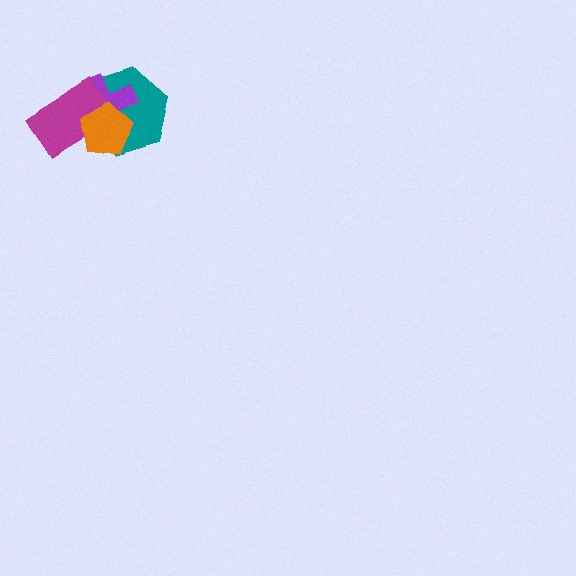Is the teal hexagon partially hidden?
Yes, it is partially covered by another shape.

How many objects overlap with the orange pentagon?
3 objects overlap with the orange pentagon.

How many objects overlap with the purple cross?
3 objects overlap with the purple cross.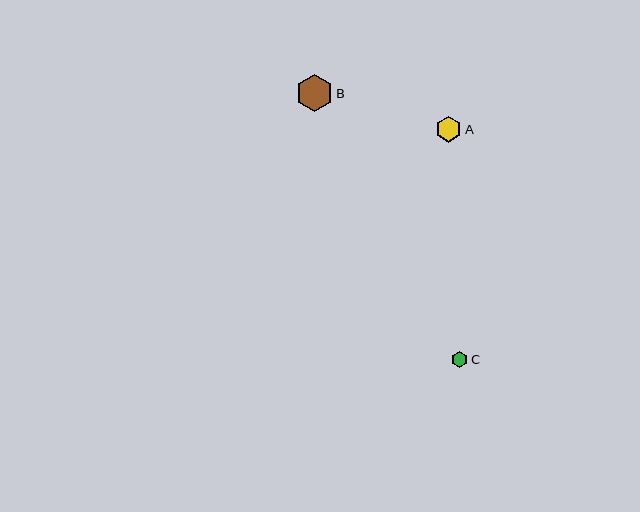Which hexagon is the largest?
Hexagon B is the largest with a size of approximately 37 pixels.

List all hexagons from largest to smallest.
From largest to smallest: B, A, C.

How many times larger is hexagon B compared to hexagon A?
Hexagon B is approximately 1.4 times the size of hexagon A.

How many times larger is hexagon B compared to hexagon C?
Hexagon B is approximately 2.3 times the size of hexagon C.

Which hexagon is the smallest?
Hexagon C is the smallest with a size of approximately 16 pixels.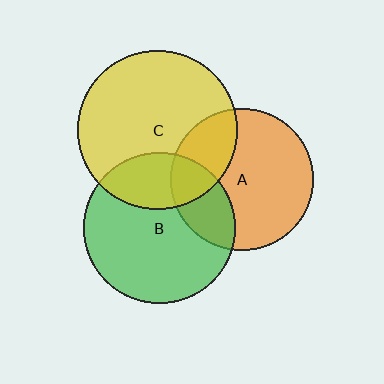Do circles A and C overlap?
Yes.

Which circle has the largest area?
Circle C (yellow).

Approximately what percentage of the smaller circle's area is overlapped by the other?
Approximately 25%.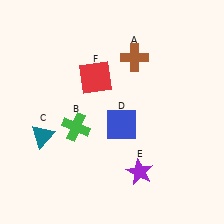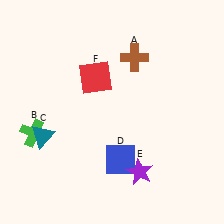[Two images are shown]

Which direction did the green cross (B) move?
The green cross (B) moved left.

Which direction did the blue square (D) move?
The blue square (D) moved down.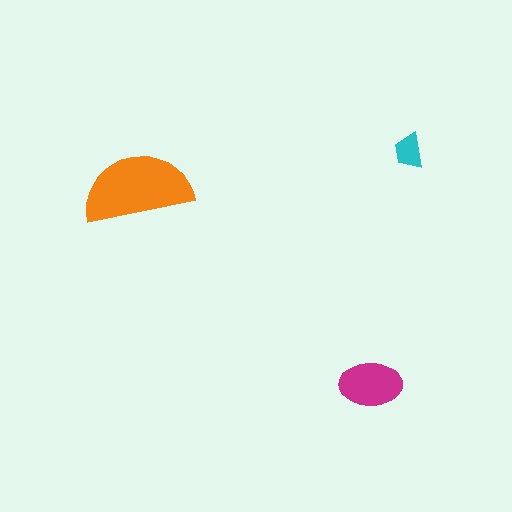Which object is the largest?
The orange semicircle.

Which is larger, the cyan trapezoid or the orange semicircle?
The orange semicircle.